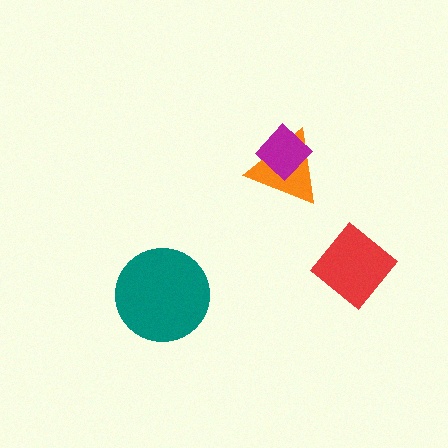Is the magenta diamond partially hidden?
No, no other shape covers it.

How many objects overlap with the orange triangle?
1 object overlaps with the orange triangle.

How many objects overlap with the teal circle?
0 objects overlap with the teal circle.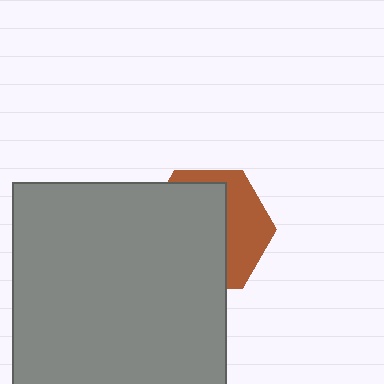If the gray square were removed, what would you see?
You would see the complete brown hexagon.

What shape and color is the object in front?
The object in front is a gray square.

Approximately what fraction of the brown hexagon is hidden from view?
Roughly 63% of the brown hexagon is hidden behind the gray square.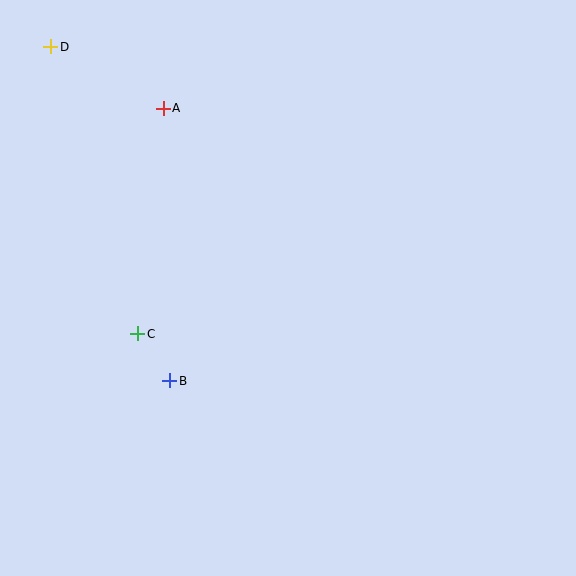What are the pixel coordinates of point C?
Point C is at (138, 334).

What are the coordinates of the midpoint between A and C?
The midpoint between A and C is at (150, 221).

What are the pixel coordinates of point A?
Point A is at (163, 108).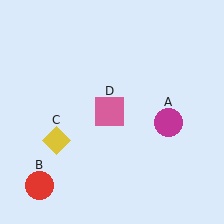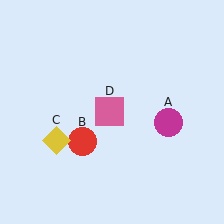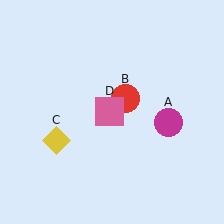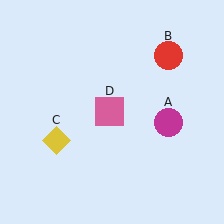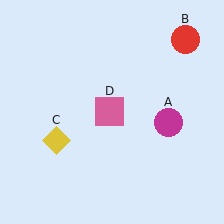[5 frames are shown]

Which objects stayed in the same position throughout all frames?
Magenta circle (object A) and yellow diamond (object C) and pink square (object D) remained stationary.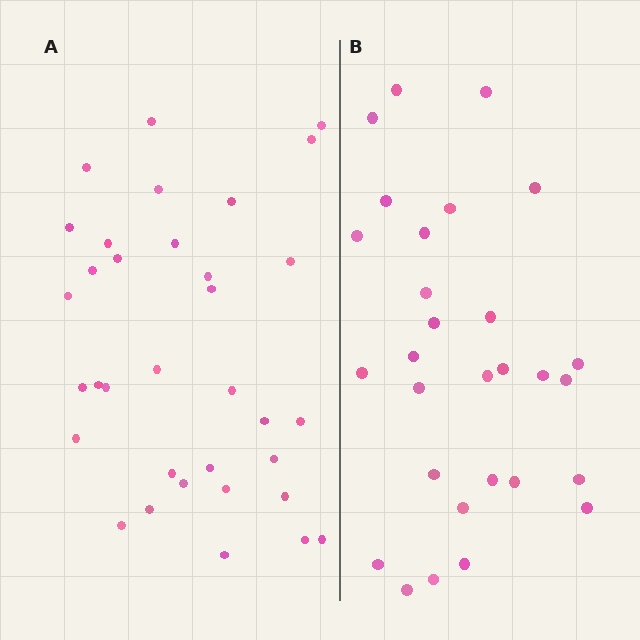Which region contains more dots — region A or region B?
Region A (the left region) has more dots.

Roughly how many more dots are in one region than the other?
Region A has about 5 more dots than region B.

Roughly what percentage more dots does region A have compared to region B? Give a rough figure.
About 15% more.